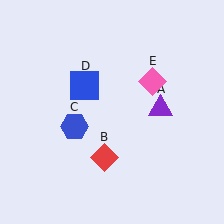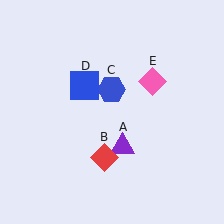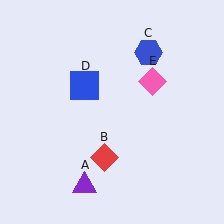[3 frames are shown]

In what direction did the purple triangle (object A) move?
The purple triangle (object A) moved down and to the left.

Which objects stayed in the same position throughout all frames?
Red diamond (object B) and blue square (object D) and pink diamond (object E) remained stationary.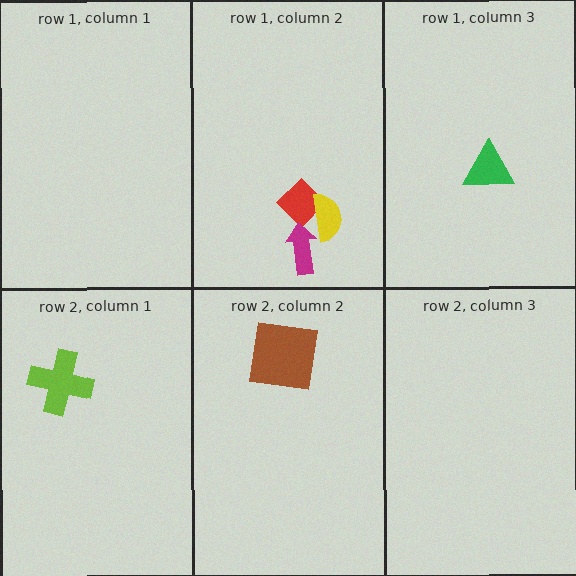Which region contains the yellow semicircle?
The row 1, column 2 region.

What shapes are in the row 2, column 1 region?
The lime cross.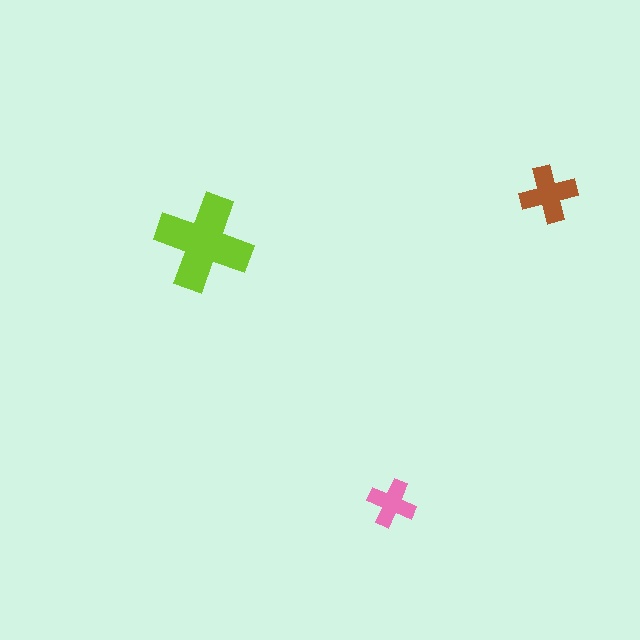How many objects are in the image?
There are 3 objects in the image.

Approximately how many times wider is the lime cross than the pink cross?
About 2 times wider.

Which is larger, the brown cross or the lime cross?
The lime one.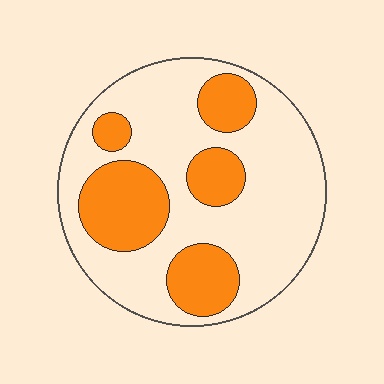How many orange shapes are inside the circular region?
5.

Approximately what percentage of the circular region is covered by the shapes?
Approximately 30%.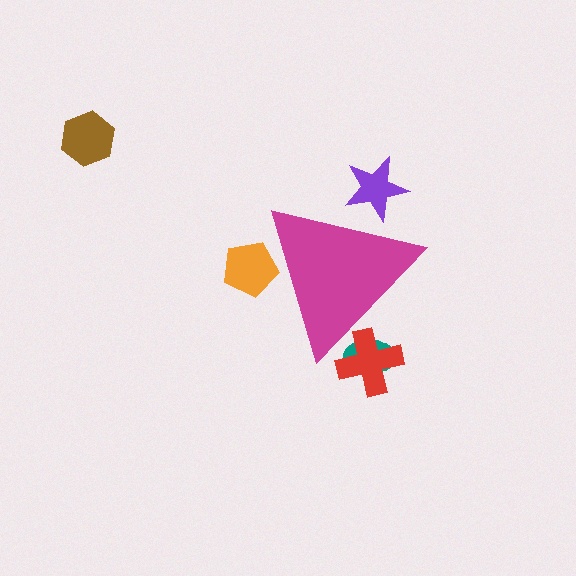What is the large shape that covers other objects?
A magenta triangle.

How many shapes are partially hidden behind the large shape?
4 shapes are partially hidden.